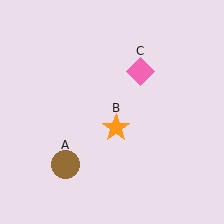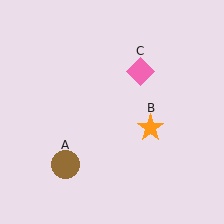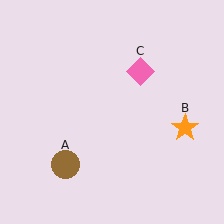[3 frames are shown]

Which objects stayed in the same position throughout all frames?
Brown circle (object A) and pink diamond (object C) remained stationary.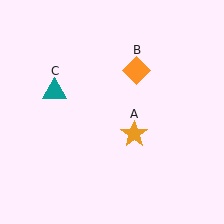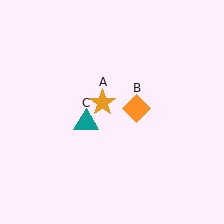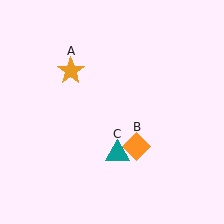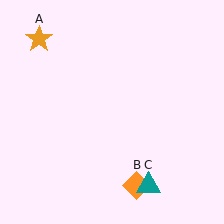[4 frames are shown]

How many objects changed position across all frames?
3 objects changed position: orange star (object A), orange diamond (object B), teal triangle (object C).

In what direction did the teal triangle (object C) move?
The teal triangle (object C) moved down and to the right.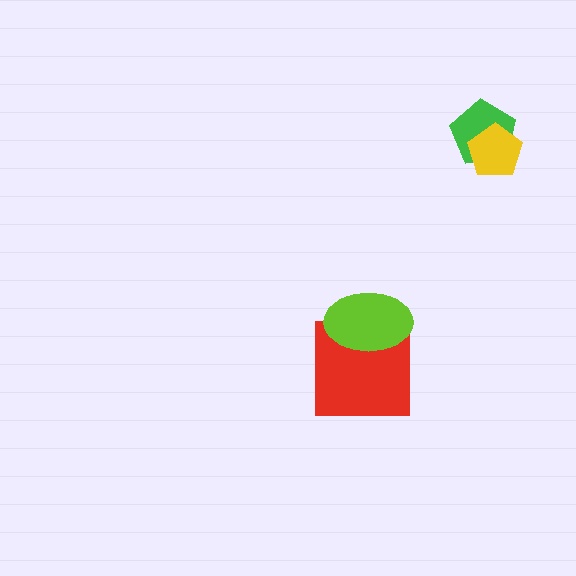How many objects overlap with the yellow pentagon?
1 object overlaps with the yellow pentagon.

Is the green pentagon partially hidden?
Yes, it is partially covered by another shape.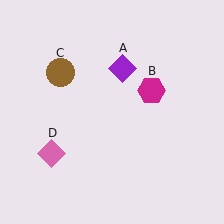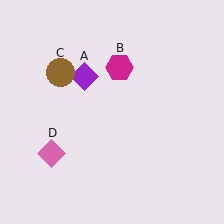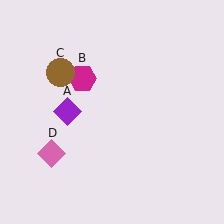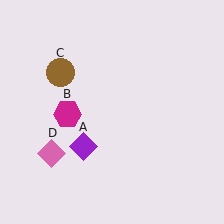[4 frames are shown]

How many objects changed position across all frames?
2 objects changed position: purple diamond (object A), magenta hexagon (object B).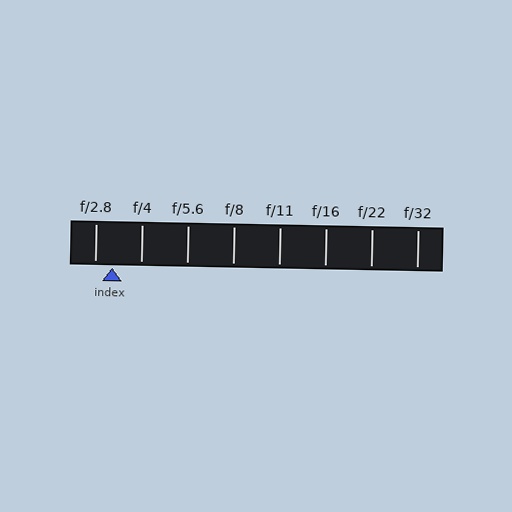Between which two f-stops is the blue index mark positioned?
The index mark is between f/2.8 and f/4.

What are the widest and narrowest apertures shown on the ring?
The widest aperture shown is f/2.8 and the narrowest is f/32.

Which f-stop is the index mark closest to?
The index mark is closest to f/2.8.